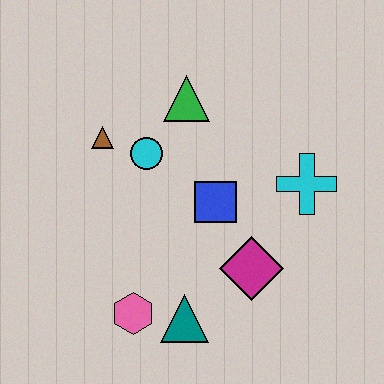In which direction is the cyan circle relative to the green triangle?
The cyan circle is below the green triangle.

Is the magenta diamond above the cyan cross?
No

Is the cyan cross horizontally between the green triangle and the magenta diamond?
No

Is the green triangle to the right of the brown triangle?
Yes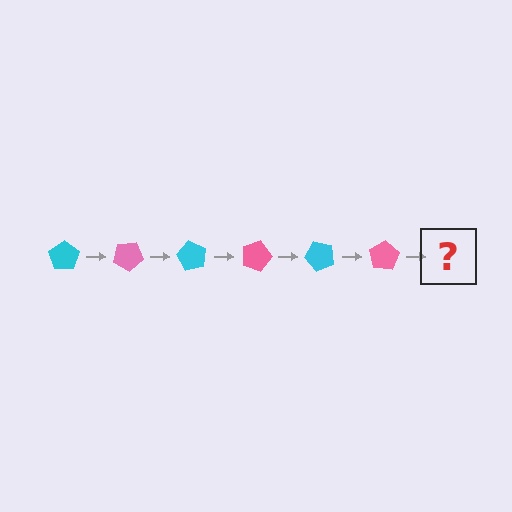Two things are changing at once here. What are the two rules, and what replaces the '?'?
The two rules are that it rotates 30 degrees each step and the color cycles through cyan and pink. The '?' should be a cyan pentagon, rotated 180 degrees from the start.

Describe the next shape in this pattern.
It should be a cyan pentagon, rotated 180 degrees from the start.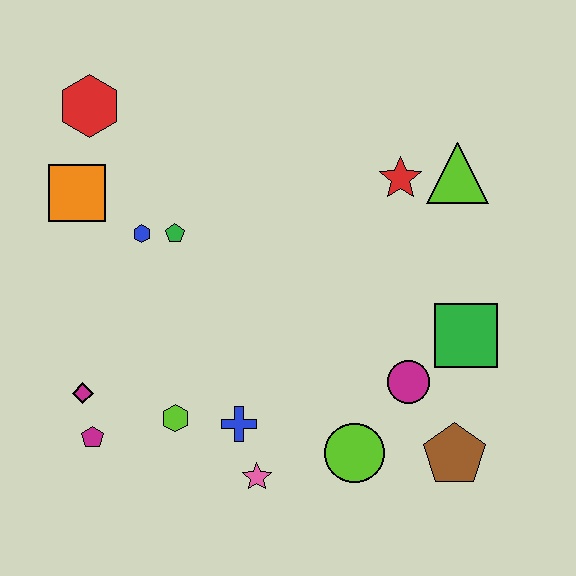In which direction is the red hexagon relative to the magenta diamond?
The red hexagon is above the magenta diamond.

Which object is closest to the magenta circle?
The green square is closest to the magenta circle.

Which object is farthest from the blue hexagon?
The brown pentagon is farthest from the blue hexagon.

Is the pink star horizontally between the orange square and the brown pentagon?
Yes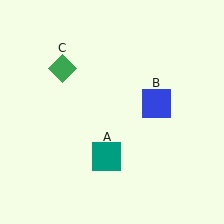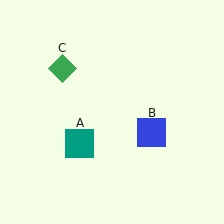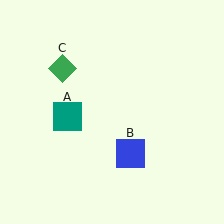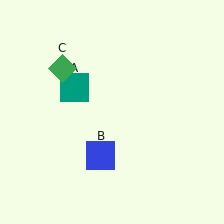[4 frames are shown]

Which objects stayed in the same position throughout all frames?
Green diamond (object C) remained stationary.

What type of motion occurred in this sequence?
The teal square (object A), blue square (object B) rotated clockwise around the center of the scene.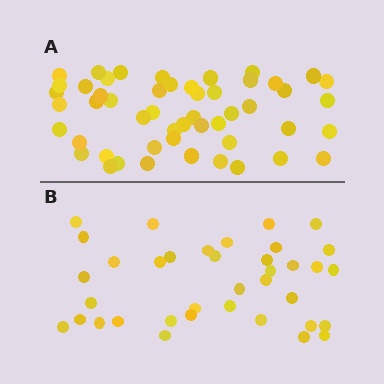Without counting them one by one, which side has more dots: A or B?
Region A (the top region) has more dots.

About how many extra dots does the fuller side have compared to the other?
Region A has approximately 15 more dots than region B.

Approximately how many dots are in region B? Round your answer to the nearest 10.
About 40 dots. (The exact count is 37, which rounds to 40.)